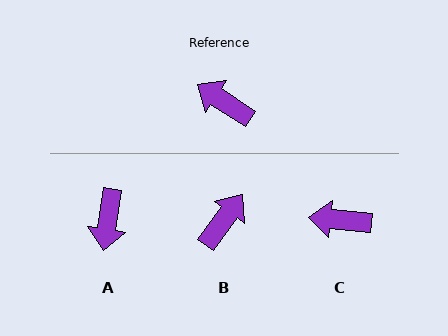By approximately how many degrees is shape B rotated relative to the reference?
Approximately 93 degrees clockwise.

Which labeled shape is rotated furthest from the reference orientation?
A, about 114 degrees away.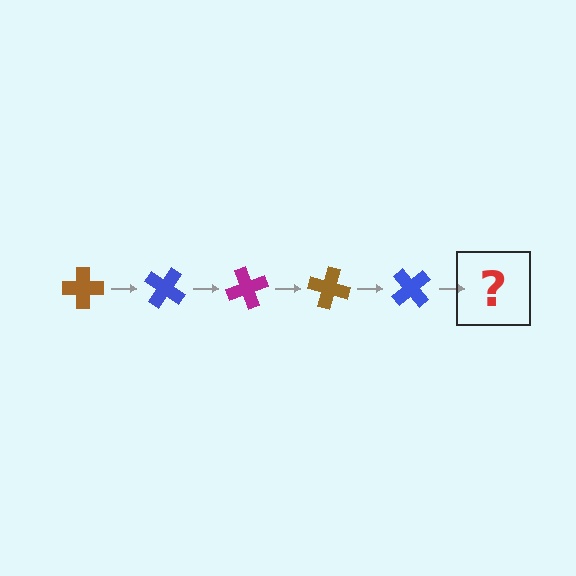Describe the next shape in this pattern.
It should be a magenta cross, rotated 175 degrees from the start.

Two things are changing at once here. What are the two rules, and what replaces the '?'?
The two rules are that it rotates 35 degrees each step and the color cycles through brown, blue, and magenta. The '?' should be a magenta cross, rotated 175 degrees from the start.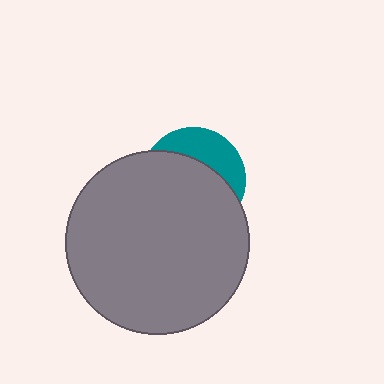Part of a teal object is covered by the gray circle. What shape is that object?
It is a circle.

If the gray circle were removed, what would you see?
You would see the complete teal circle.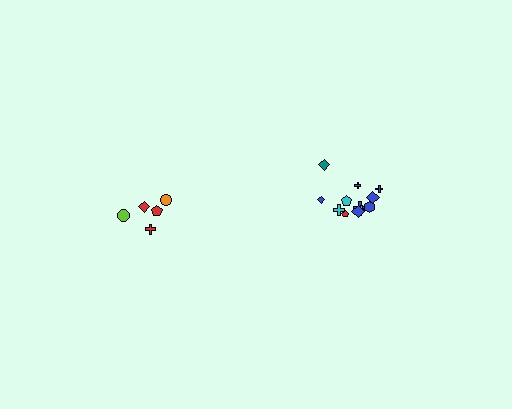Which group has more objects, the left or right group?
The right group.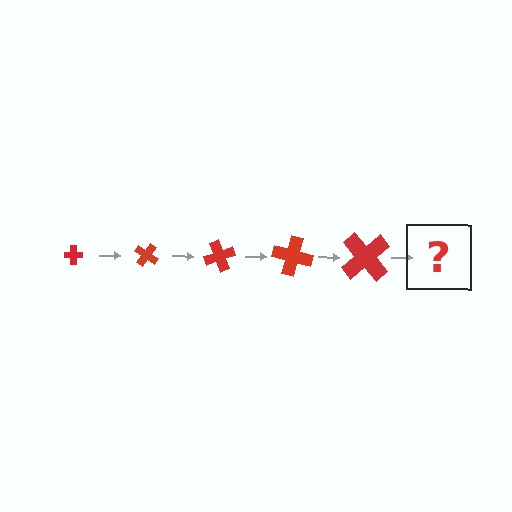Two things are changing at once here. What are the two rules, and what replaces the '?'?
The two rules are that the cross grows larger each step and it rotates 35 degrees each step. The '?' should be a cross, larger than the previous one and rotated 175 degrees from the start.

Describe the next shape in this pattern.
It should be a cross, larger than the previous one and rotated 175 degrees from the start.